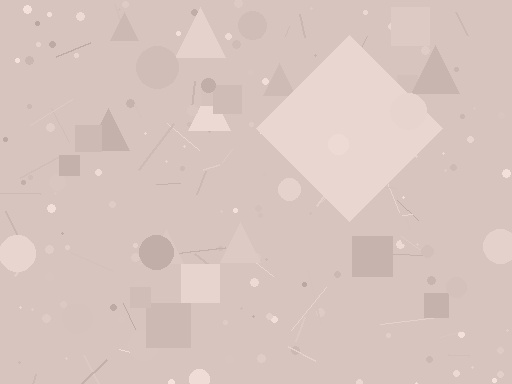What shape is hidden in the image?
A diamond is hidden in the image.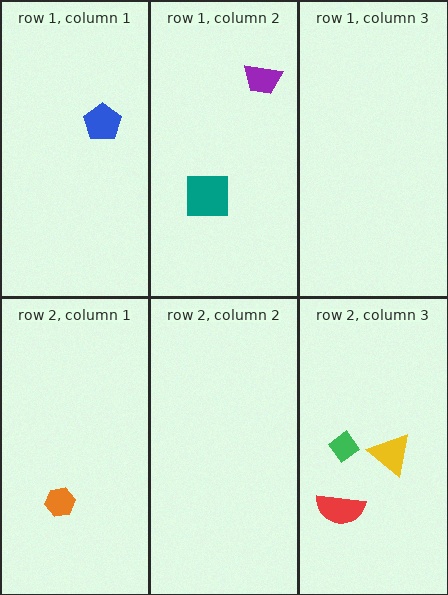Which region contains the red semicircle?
The row 2, column 3 region.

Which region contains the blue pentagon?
The row 1, column 1 region.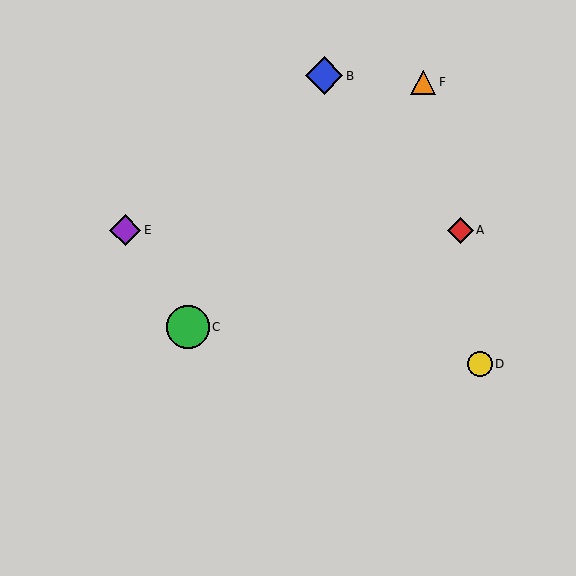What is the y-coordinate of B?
Object B is at y≈76.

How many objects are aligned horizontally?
2 objects (A, E) are aligned horizontally.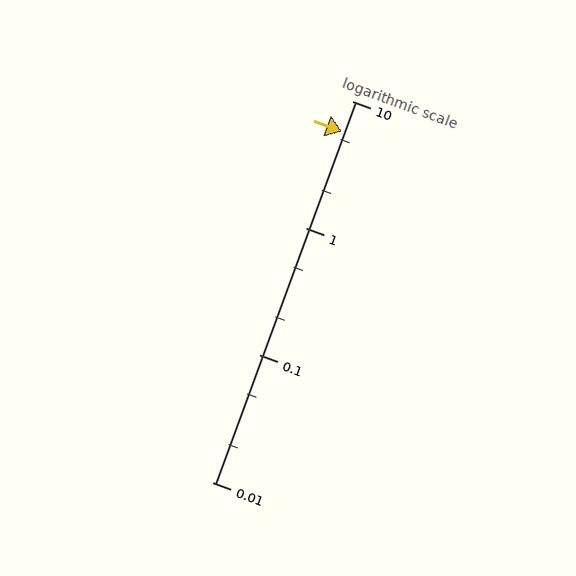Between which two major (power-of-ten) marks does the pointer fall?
The pointer is between 1 and 10.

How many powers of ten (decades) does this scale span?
The scale spans 3 decades, from 0.01 to 10.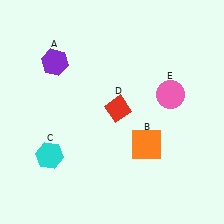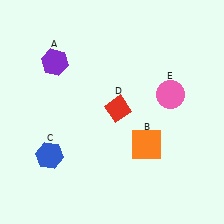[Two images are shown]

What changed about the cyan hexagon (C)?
In Image 1, C is cyan. In Image 2, it changed to blue.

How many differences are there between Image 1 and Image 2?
There is 1 difference between the two images.